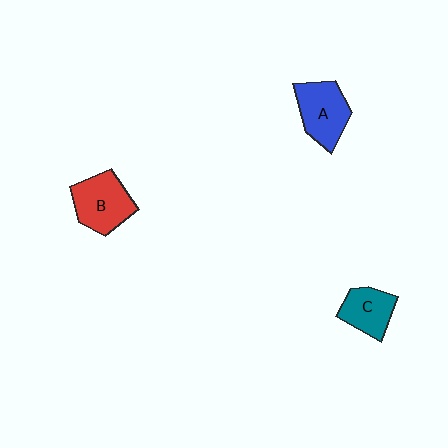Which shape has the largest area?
Shape B (red).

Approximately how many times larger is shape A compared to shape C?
Approximately 1.3 times.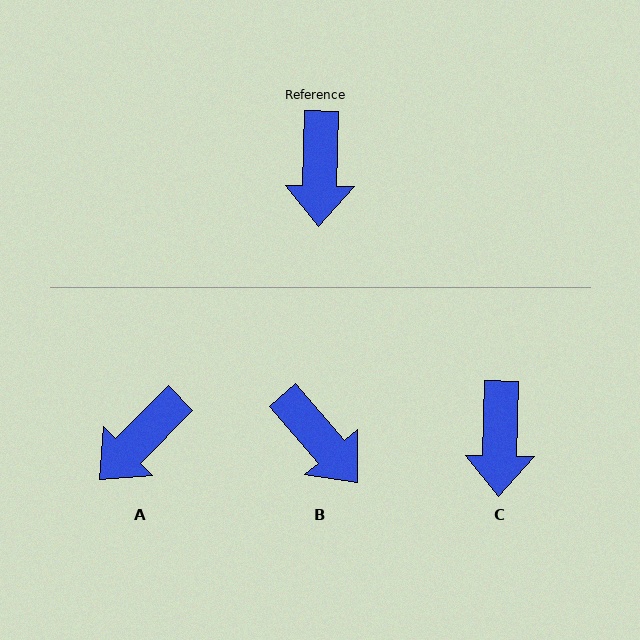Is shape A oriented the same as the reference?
No, it is off by about 43 degrees.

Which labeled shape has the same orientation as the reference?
C.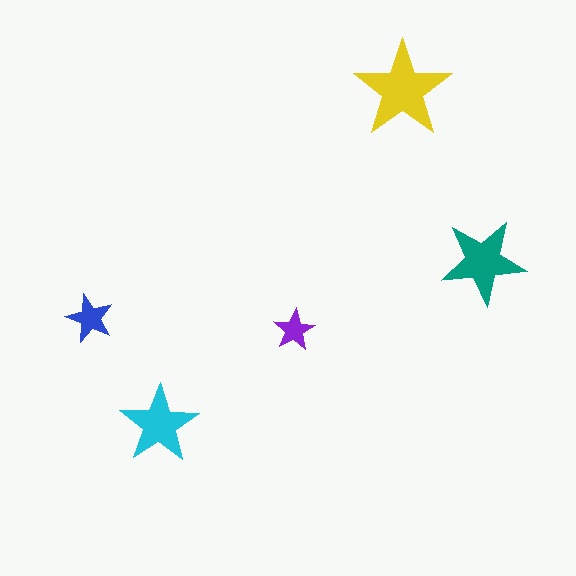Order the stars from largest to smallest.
the yellow one, the teal one, the cyan one, the blue one, the purple one.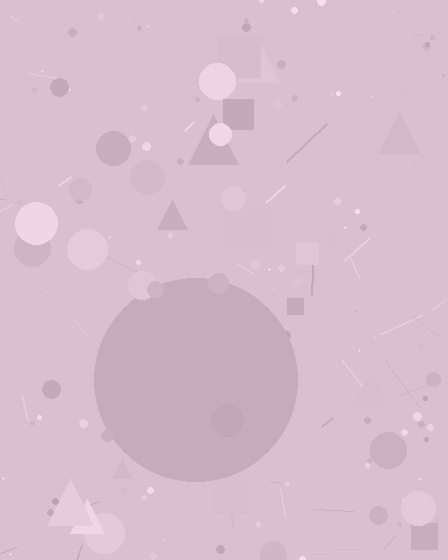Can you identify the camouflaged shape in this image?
The camouflaged shape is a circle.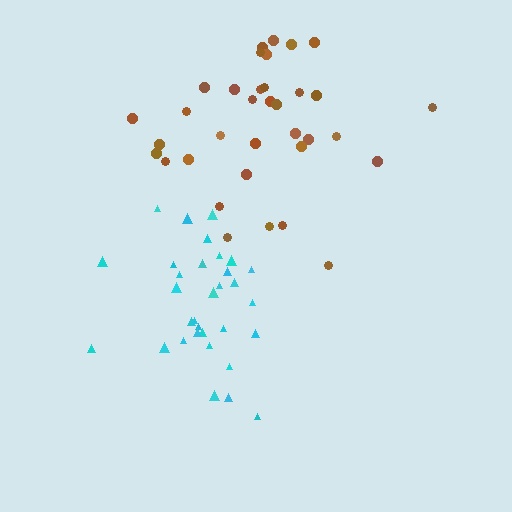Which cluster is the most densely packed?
Cyan.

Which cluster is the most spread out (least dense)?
Brown.